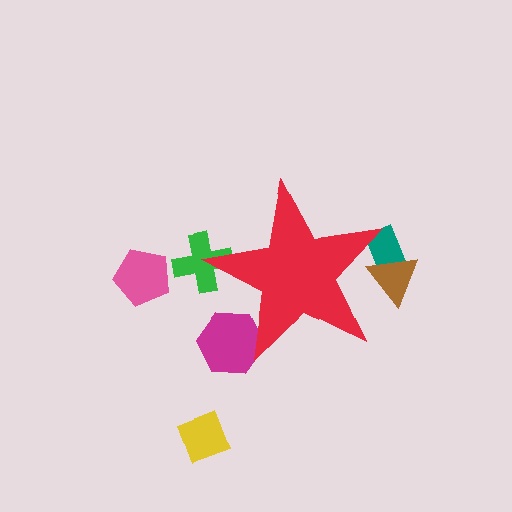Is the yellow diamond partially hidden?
No, the yellow diamond is fully visible.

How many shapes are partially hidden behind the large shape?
4 shapes are partially hidden.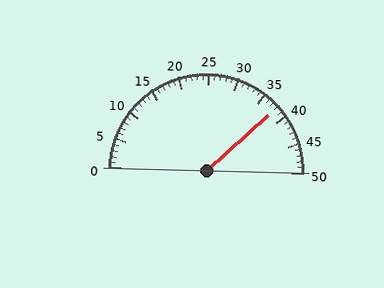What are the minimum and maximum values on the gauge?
The gauge ranges from 0 to 50.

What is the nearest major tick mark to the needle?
The nearest major tick mark is 40.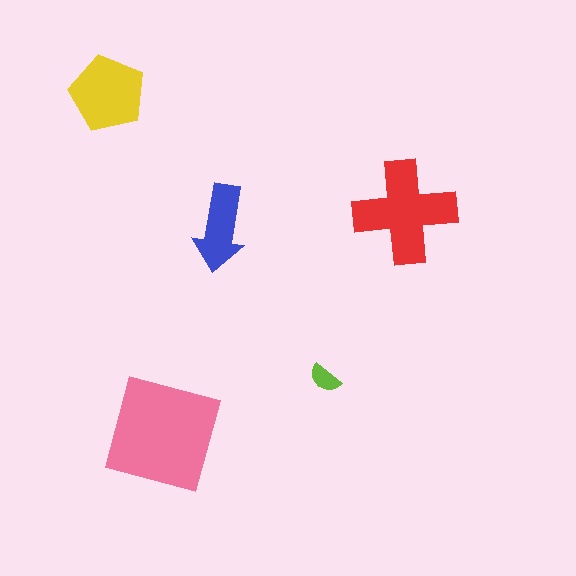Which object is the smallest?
The lime semicircle.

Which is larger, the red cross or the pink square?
The pink square.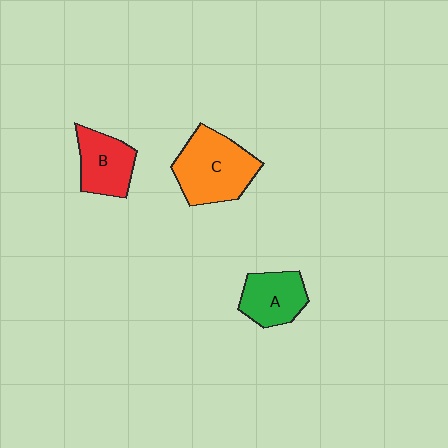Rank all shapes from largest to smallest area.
From largest to smallest: C (orange), B (red), A (green).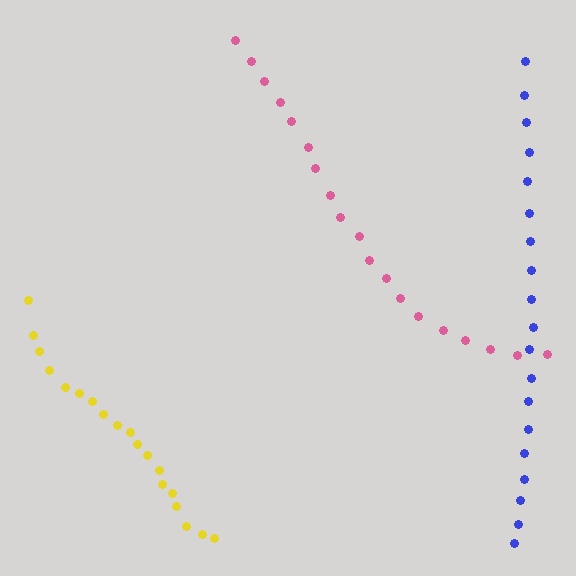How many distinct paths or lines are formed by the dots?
There are 3 distinct paths.